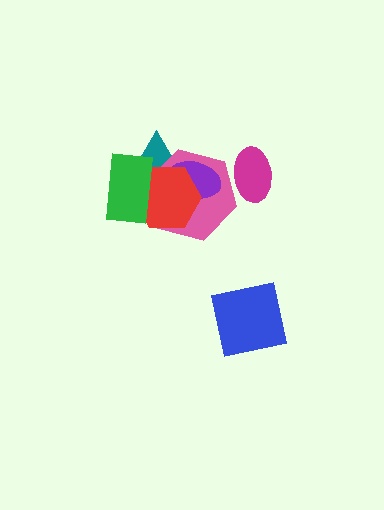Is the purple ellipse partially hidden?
Yes, it is partially covered by another shape.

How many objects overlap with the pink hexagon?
5 objects overlap with the pink hexagon.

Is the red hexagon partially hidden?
Yes, it is partially covered by another shape.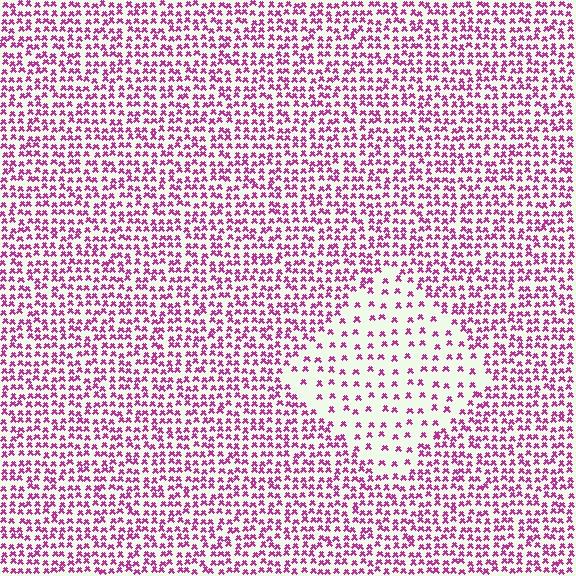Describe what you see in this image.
The image contains small magenta elements arranged at two different densities. A diamond-shaped region is visible where the elements are less densely packed than the surrounding area.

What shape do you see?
I see a diamond.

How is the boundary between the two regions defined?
The boundary is defined by a change in element density (approximately 2.4x ratio). All elements are the same color, size, and shape.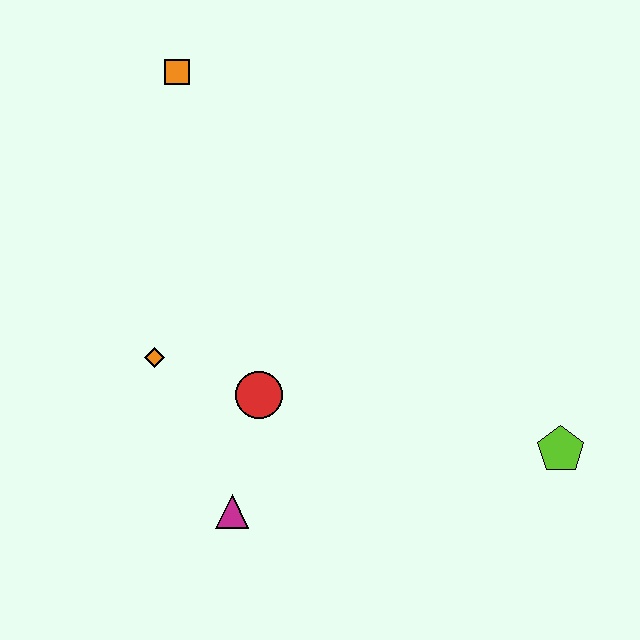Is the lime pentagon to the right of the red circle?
Yes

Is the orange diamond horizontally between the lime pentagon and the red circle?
No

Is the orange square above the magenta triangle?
Yes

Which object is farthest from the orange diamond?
The lime pentagon is farthest from the orange diamond.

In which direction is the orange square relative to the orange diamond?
The orange square is above the orange diamond.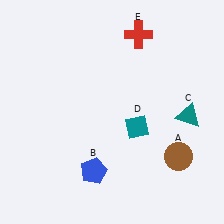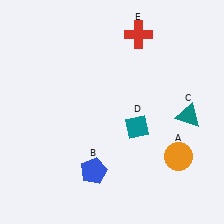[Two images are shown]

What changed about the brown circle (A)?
In Image 1, A is brown. In Image 2, it changed to orange.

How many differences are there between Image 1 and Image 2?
There is 1 difference between the two images.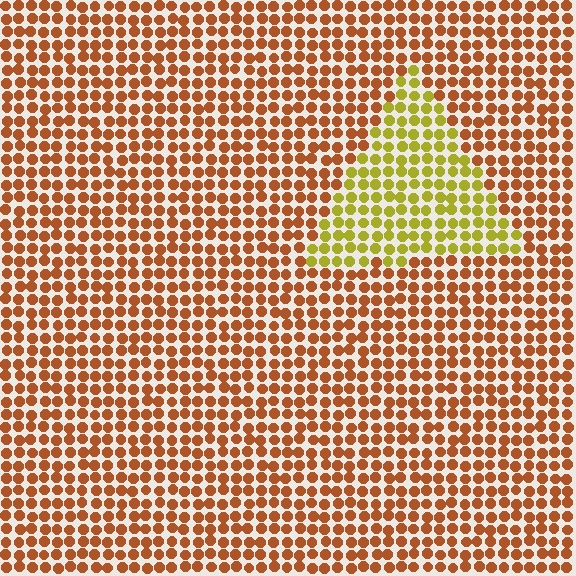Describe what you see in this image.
The image is filled with small brown elements in a uniform arrangement. A triangle-shaped region is visible where the elements are tinted to a slightly different hue, forming a subtle color boundary.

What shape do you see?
I see a triangle.